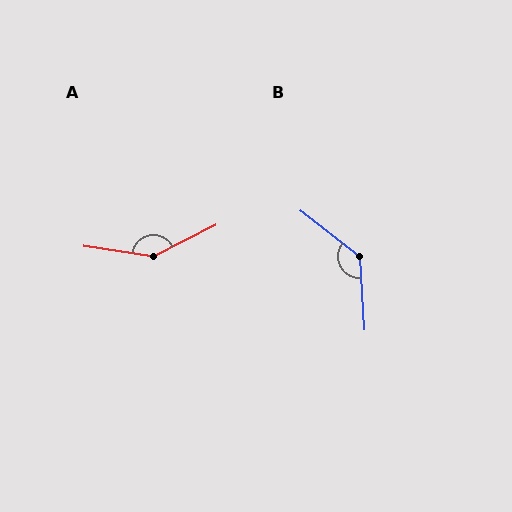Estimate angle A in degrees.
Approximately 145 degrees.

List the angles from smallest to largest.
B (131°), A (145°).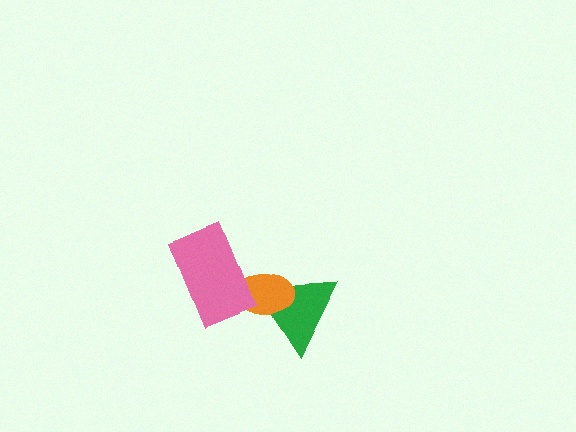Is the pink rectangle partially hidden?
No, no other shape covers it.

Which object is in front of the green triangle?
The orange ellipse is in front of the green triangle.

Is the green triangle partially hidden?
Yes, it is partially covered by another shape.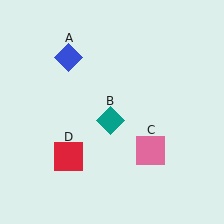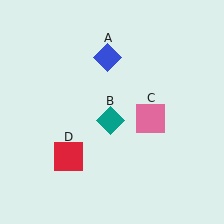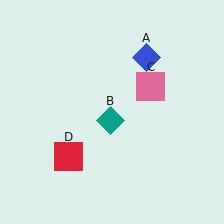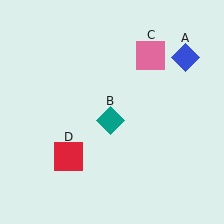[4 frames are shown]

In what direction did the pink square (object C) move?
The pink square (object C) moved up.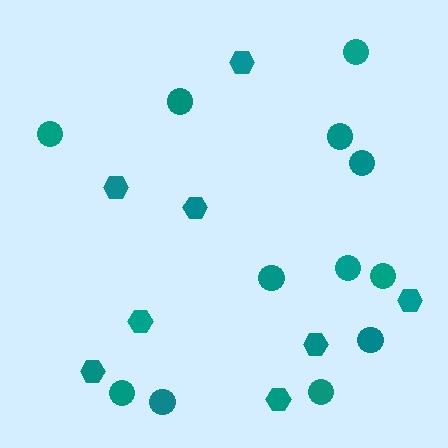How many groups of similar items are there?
There are 2 groups: one group of circles (12) and one group of hexagons (8).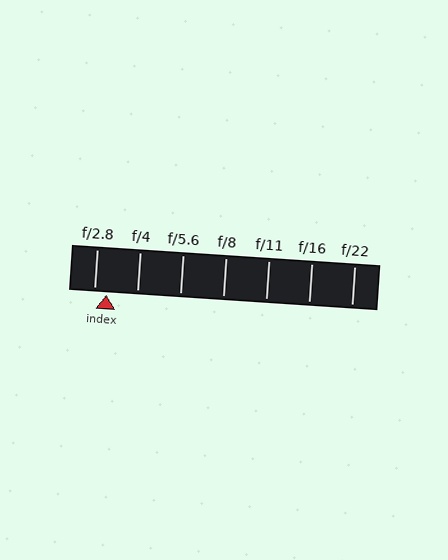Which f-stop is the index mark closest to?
The index mark is closest to f/2.8.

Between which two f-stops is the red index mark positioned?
The index mark is between f/2.8 and f/4.